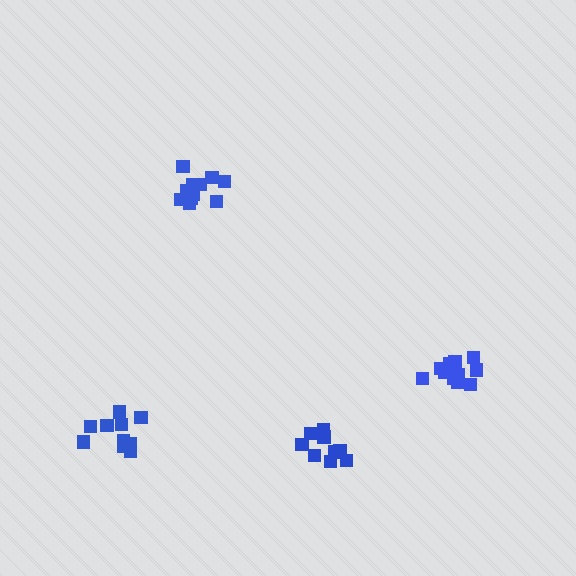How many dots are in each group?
Group 1: 13 dots, Group 2: 9 dots, Group 3: 13 dots, Group 4: 10 dots (45 total).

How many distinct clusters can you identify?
There are 4 distinct clusters.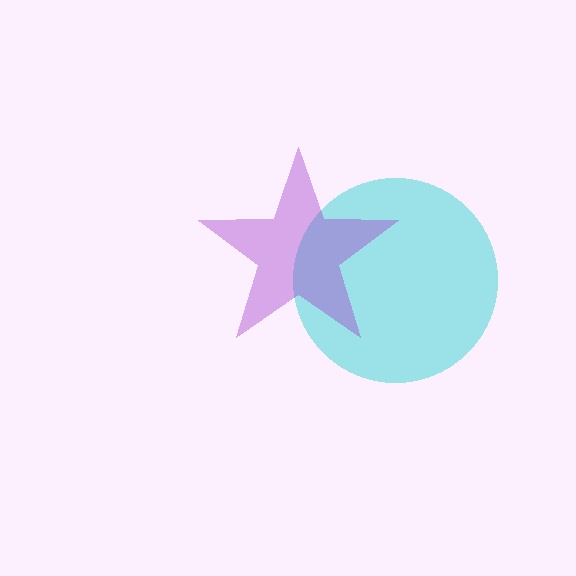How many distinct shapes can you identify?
There are 2 distinct shapes: a cyan circle, a purple star.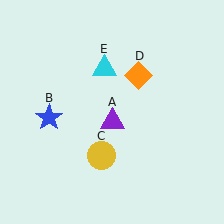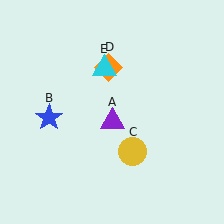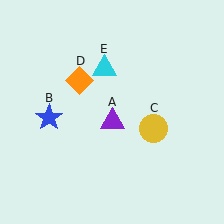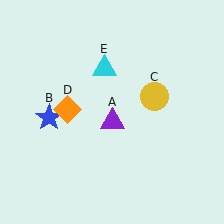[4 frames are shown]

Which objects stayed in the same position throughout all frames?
Purple triangle (object A) and blue star (object B) and cyan triangle (object E) remained stationary.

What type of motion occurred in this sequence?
The yellow circle (object C), orange diamond (object D) rotated counterclockwise around the center of the scene.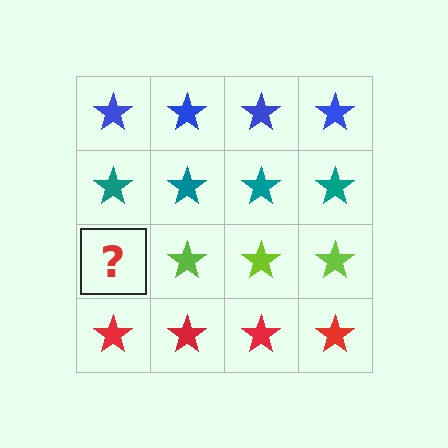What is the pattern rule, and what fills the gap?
The rule is that each row has a consistent color. The gap should be filled with a lime star.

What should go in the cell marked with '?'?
The missing cell should contain a lime star.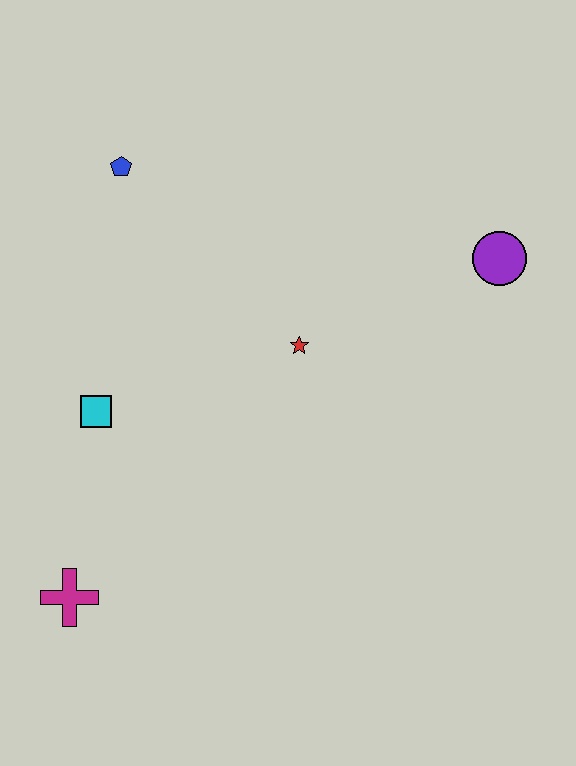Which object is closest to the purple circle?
The red star is closest to the purple circle.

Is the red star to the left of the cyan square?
No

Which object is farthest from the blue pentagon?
The magenta cross is farthest from the blue pentagon.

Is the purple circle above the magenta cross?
Yes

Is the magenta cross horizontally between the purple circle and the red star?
No